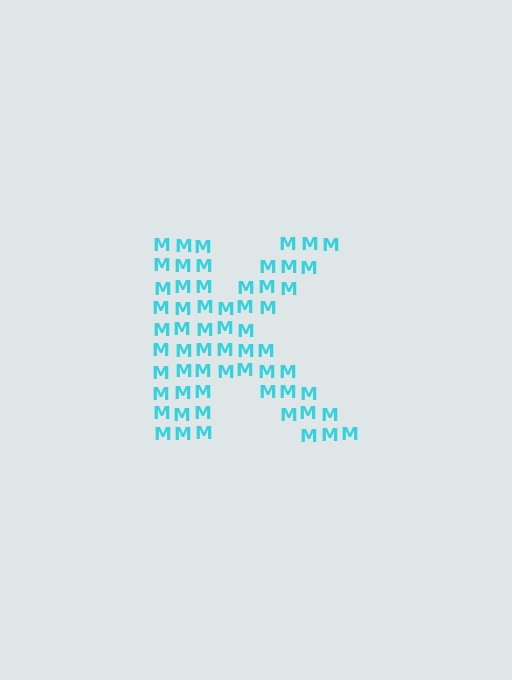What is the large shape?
The large shape is the letter K.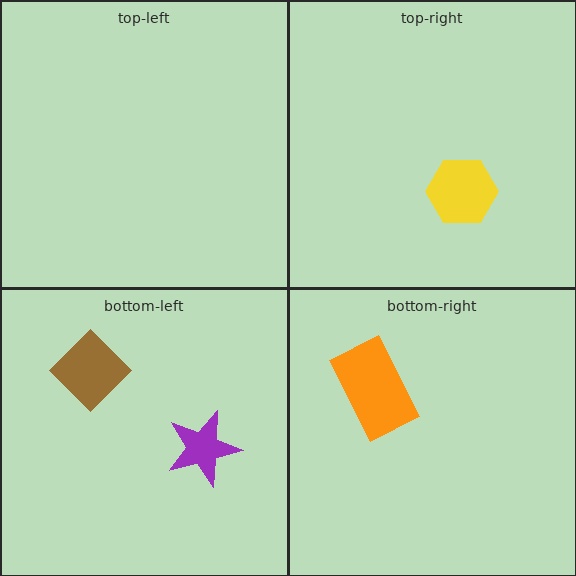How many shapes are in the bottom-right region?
1.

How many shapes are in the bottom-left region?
2.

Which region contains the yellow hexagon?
The top-right region.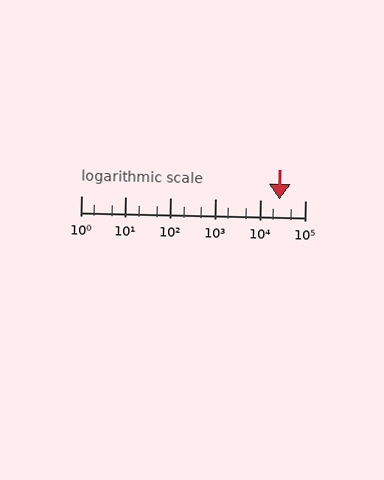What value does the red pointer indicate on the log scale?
The pointer indicates approximately 27000.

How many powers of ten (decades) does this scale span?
The scale spans 5 decades, from 1 to 100000.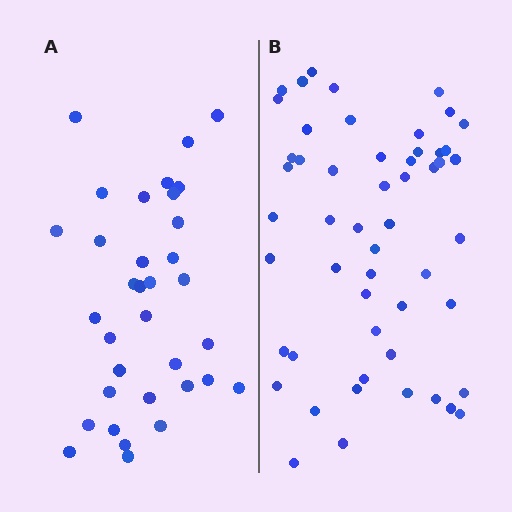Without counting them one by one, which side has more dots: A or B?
Region B (the right region) has more dots.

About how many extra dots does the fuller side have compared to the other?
Region B has approximately 20 more dots than region A.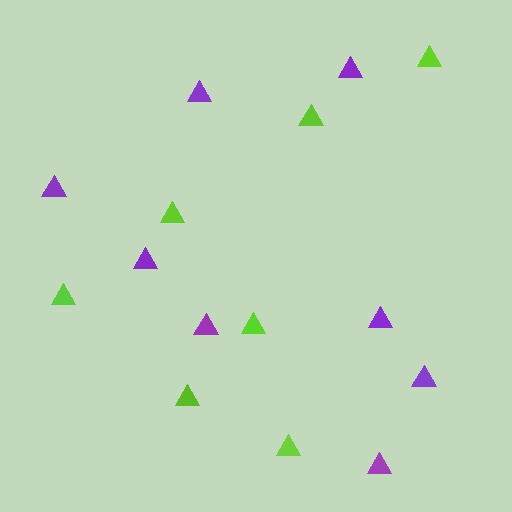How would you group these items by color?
There are 2 groups: one group of purple triangles (8) and one group of lime triangles (7).